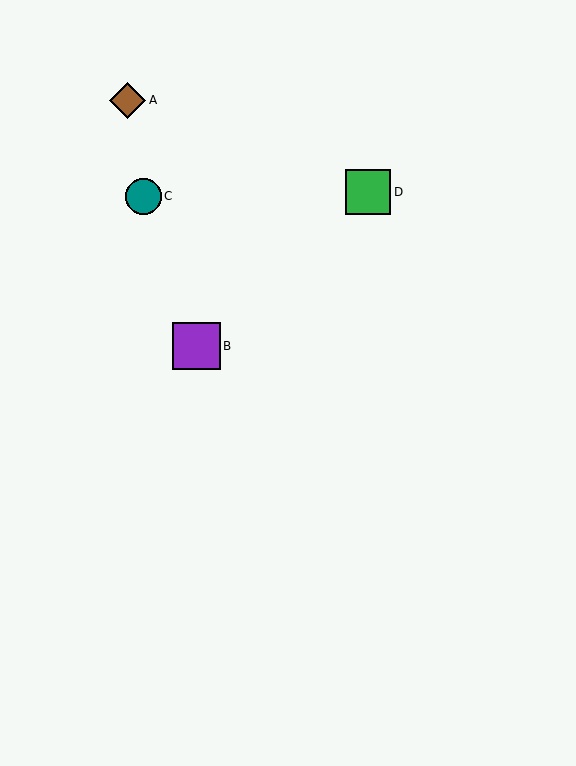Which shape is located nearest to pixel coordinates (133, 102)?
The brown diamond (labeled A) at (128, 100) is nearest to that location.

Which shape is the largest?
The purple square (labeled B) is the largest.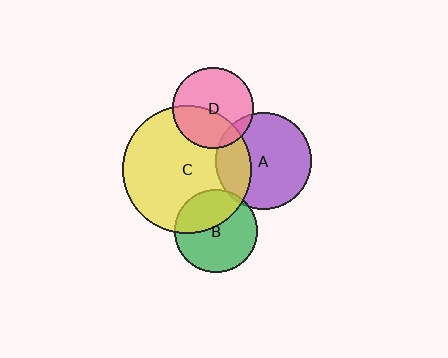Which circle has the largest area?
Circle C (yellow).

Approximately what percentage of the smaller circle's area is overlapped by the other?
Approximately 5%.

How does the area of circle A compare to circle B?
Approximately 1.4 times.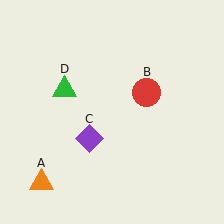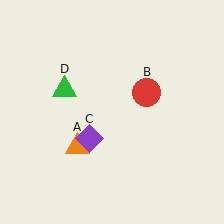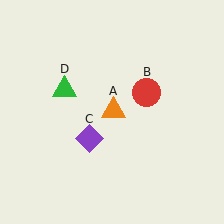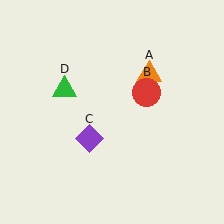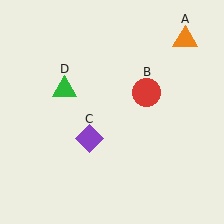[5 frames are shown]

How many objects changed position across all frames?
1 object changed position: orange triangle (object A).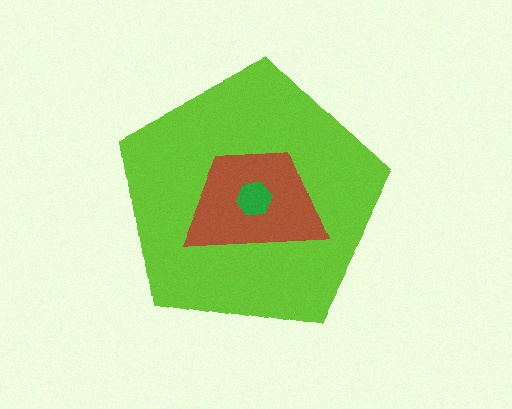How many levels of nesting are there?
3.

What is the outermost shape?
The lime pentagon.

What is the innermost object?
The green hexagon.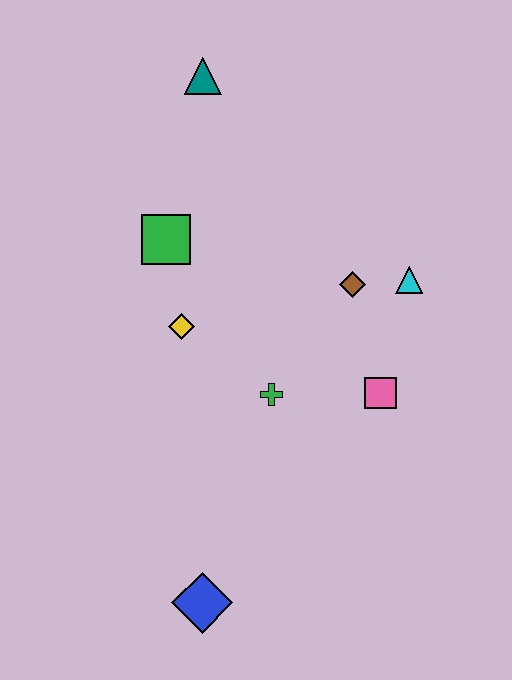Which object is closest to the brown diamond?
The cyan triangle is closest to the brown diamond.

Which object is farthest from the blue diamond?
The teal triangle is farthest from the blue diamond.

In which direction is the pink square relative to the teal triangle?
The pink square is below the teal triangle.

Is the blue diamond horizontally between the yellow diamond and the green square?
No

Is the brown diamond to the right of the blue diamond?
Yes